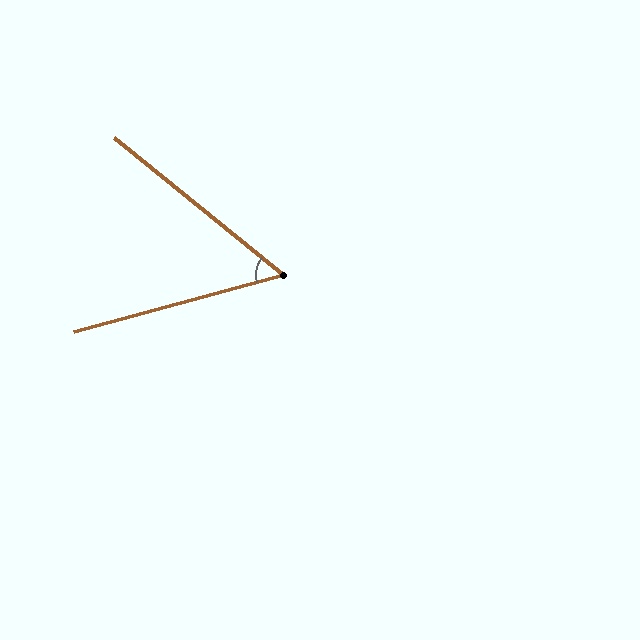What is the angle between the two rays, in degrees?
Approximately 54 degrees.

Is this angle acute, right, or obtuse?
It is acute.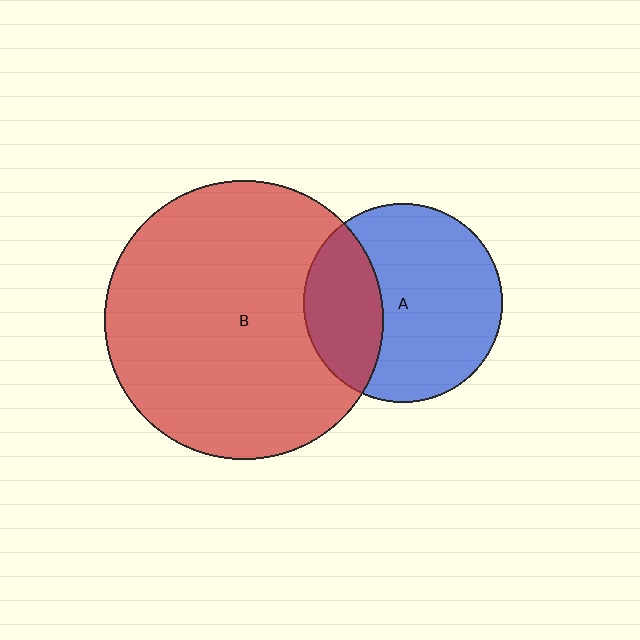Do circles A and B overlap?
Yes.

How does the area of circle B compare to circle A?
Approximately 2.0 times.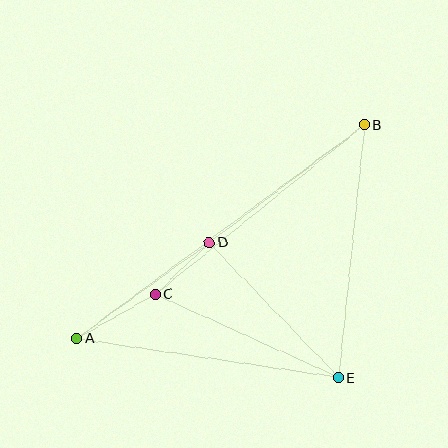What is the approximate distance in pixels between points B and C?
The distance between B and C is approximately 269 pixels.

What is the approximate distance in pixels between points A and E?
The distance between A and E is approximately 264 pixels.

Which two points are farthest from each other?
Points A and B are farthest from each other.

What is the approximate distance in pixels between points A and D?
The distance between A and D is approximately 163 pixels.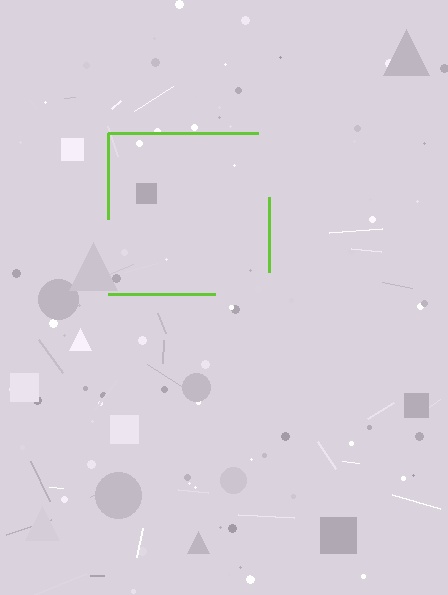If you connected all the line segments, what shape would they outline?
They would outline a square.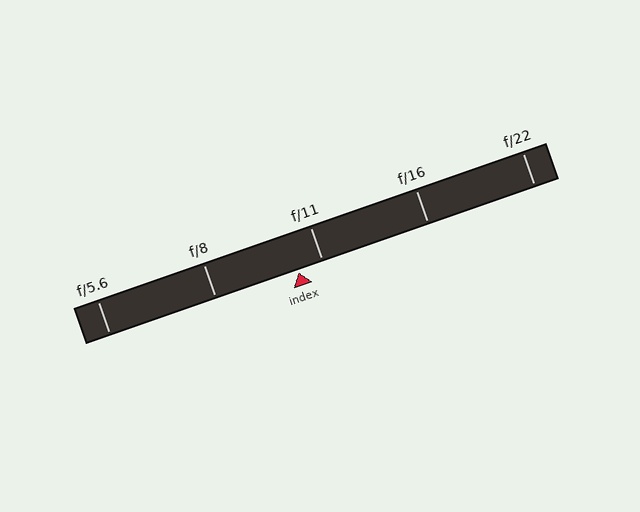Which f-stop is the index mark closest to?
The index mark is closest to f/11.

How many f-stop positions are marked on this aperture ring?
There are 5 f-stop positions marked.